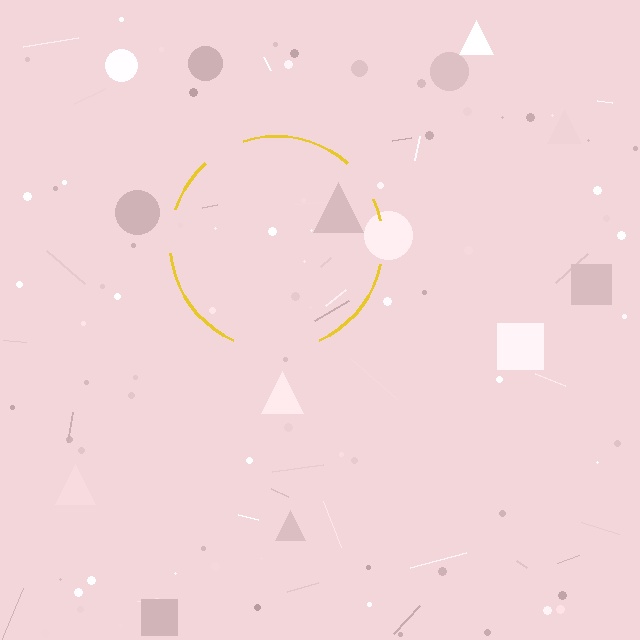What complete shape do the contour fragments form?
The contour fragments form a circle.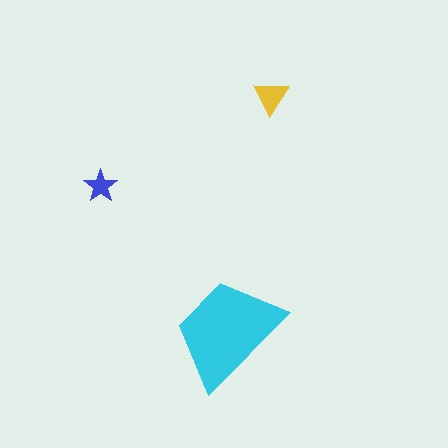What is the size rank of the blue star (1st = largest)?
3rd.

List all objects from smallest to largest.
The blue star, the yellow triangle, the cyan trapezoid.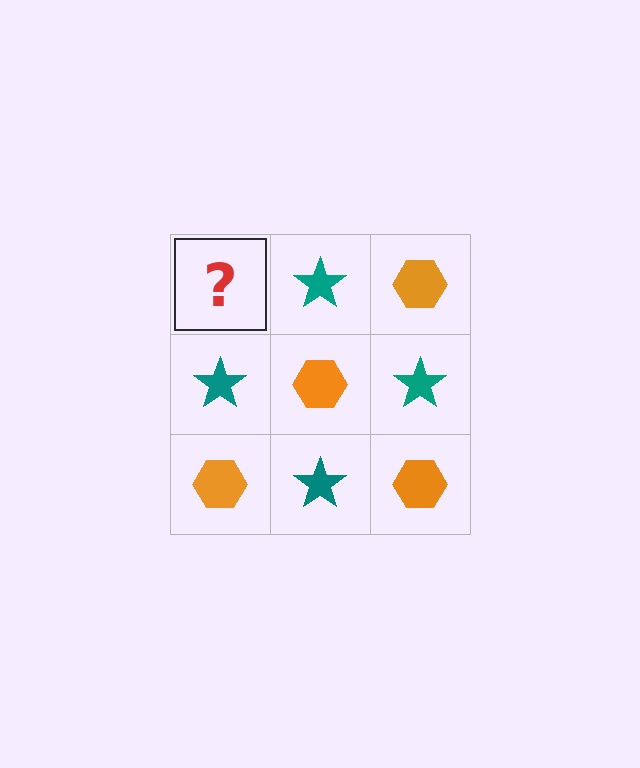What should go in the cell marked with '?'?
The missing cell should contain an orange hexagon.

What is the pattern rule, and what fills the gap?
The rule is that it alternates orange hexagon and teal star in a checkerboard pattern. The gap should be filled with an orange hexagon.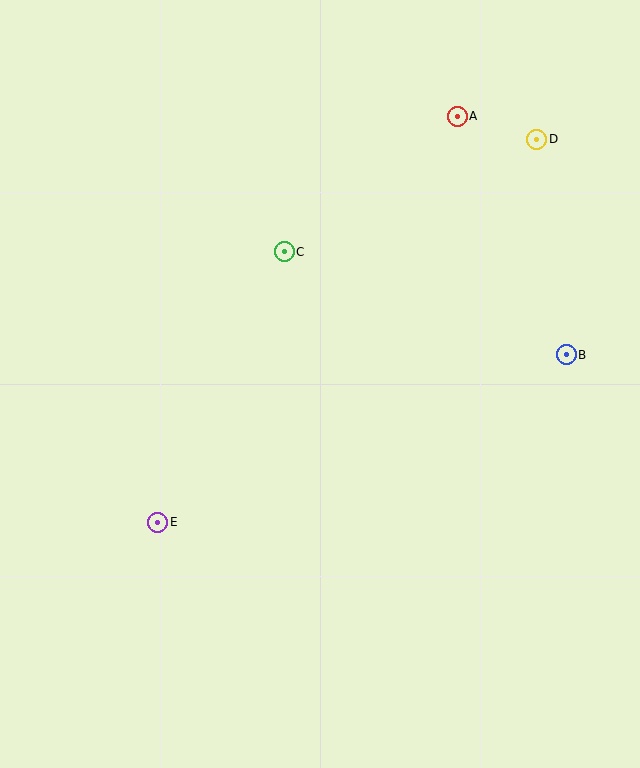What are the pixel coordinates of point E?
Point E is at (158, 522).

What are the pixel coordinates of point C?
Point C is at (284, 252).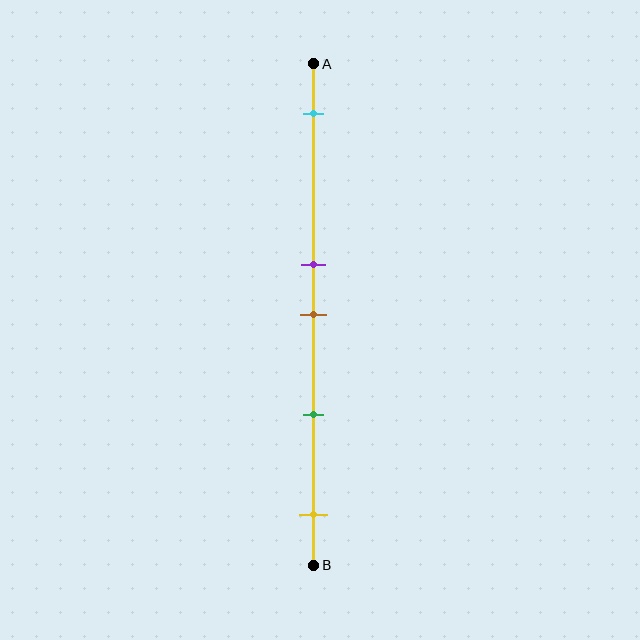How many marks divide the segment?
There are 5 marks dividing the segment.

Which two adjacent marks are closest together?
The purple and brown marks are the closest adjacent pair.